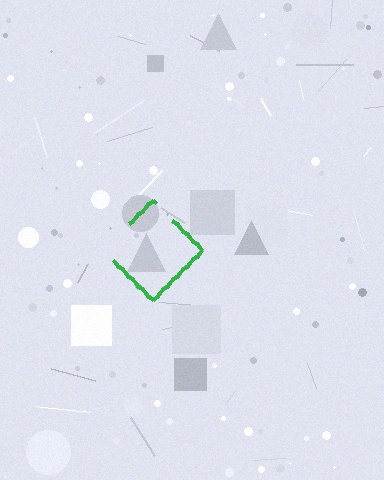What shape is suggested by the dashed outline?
The dashed outline suggests a diamond.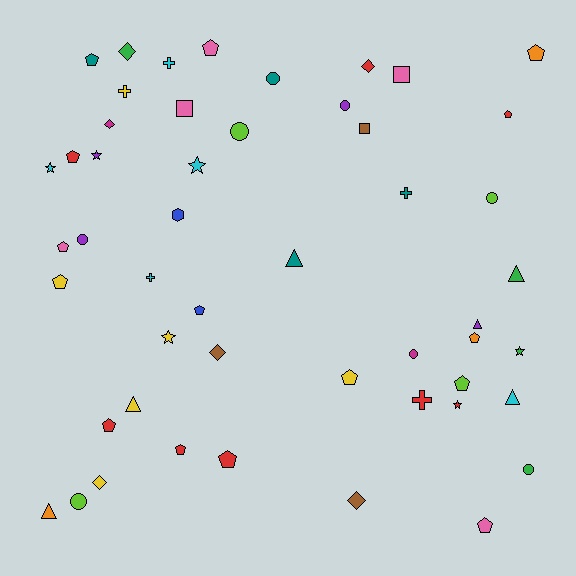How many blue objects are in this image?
There are 2 blue objects.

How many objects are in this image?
There are 50 objects.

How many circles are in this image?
There are 8 circles.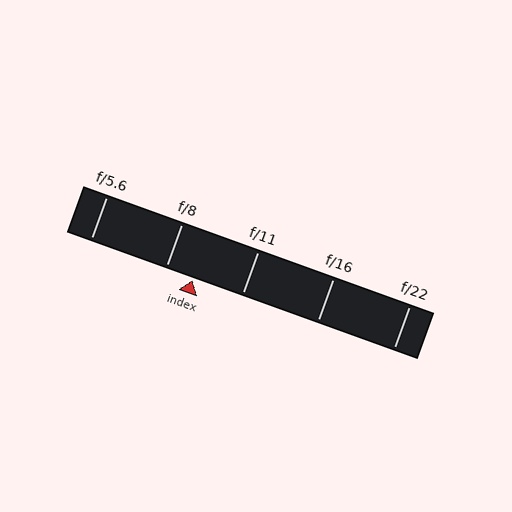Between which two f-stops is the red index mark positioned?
The index mark is between f/8 and f/11.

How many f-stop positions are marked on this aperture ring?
There are 5 f-stop positions marked.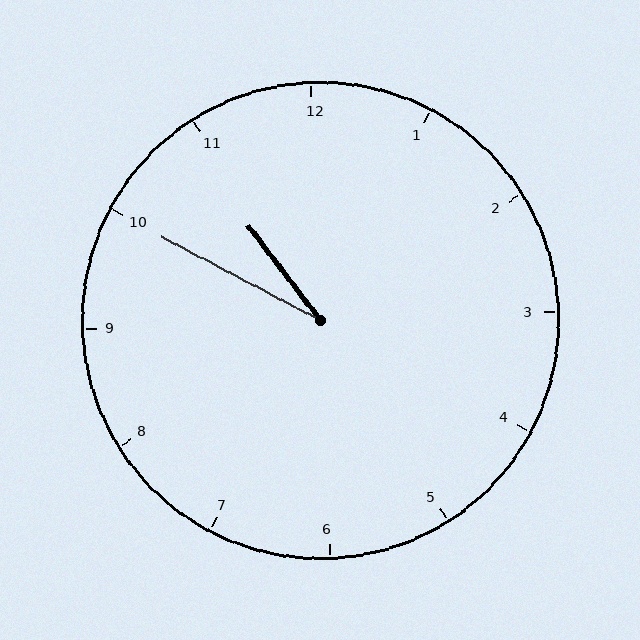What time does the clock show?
10:50.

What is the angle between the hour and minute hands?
Approximately 25 degrees.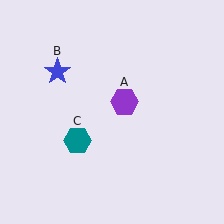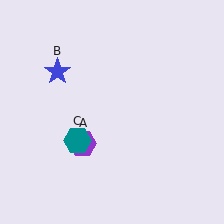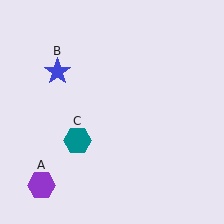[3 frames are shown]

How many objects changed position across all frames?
1 object changed position: purple hexagon (object A).